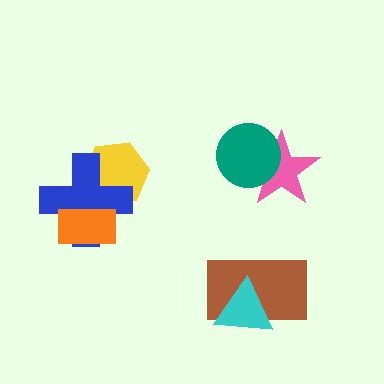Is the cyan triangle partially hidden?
No, no other shape covers it.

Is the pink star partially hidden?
Yes, it is partially covered by another shape.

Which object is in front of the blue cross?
The orange rectangle is in front of the blue cross.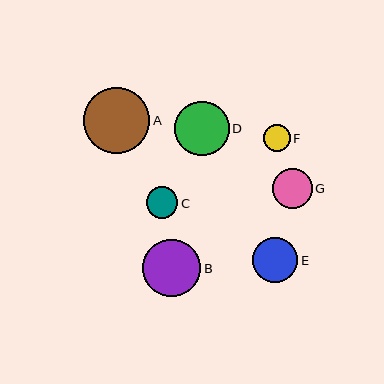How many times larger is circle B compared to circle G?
Circle B is approximately 1.5 times the size of circle G.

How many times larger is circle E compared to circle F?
Circle E is approximately 1.7 times the size of circle F.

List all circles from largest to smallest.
From largest to smallest: A, B, D, E, G, C, F.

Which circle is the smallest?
Circle F is the smallest with a size of approximately 27 pixels.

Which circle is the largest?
Circle A is the largest with a size of approximately 66 pixels.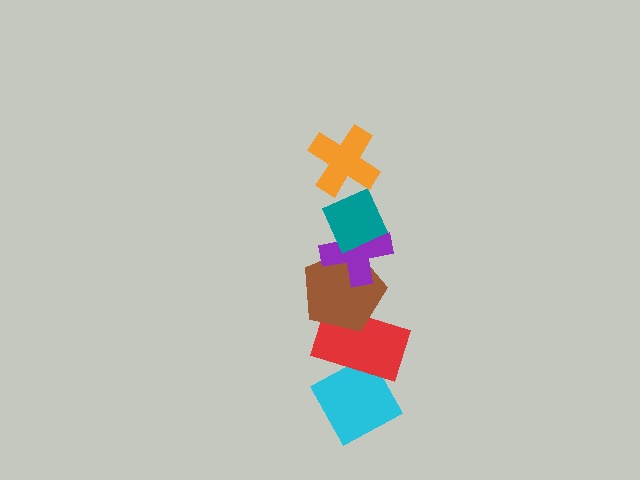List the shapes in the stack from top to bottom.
From top to bottom: the orange cross, the teal diamond, the purple cross, the brown pentagon, the red rectangle, the cyan diamond.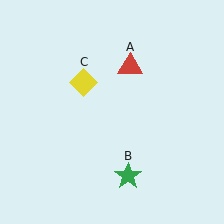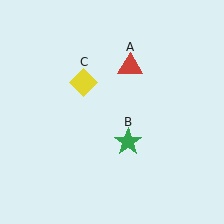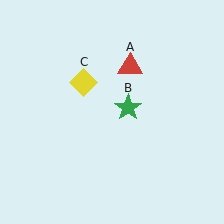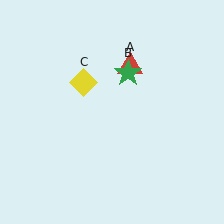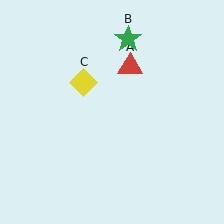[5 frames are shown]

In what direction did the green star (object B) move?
The green star (object B) moved up.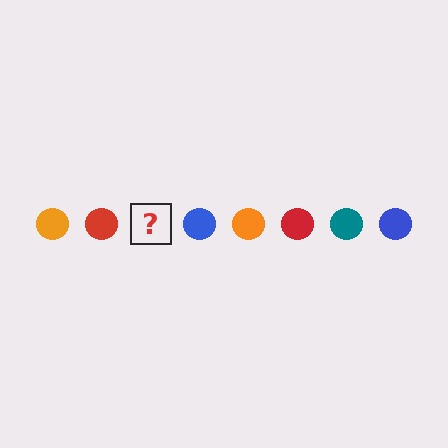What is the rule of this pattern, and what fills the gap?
The rule is that the pattern cycles through orange, red, teal, blue circles. The gap should be filled with a teal circle.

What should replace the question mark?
The question mark should be replaced with a teal circle.